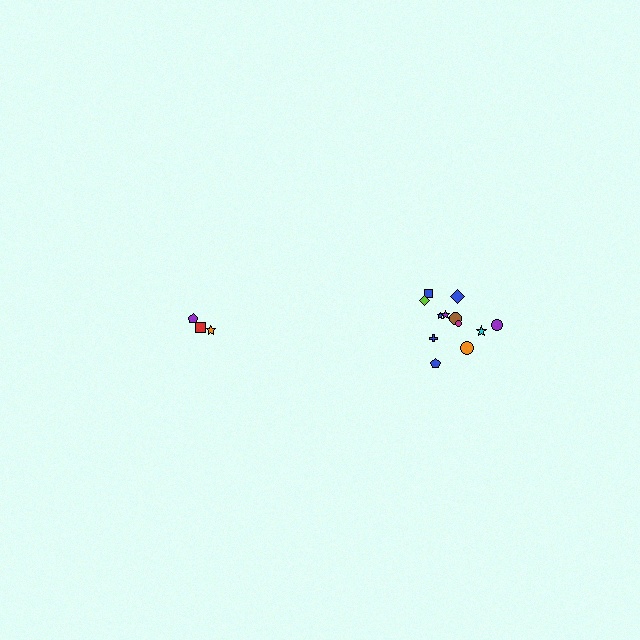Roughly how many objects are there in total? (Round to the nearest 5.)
Roughly 15 objects in total.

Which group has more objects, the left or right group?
The right group.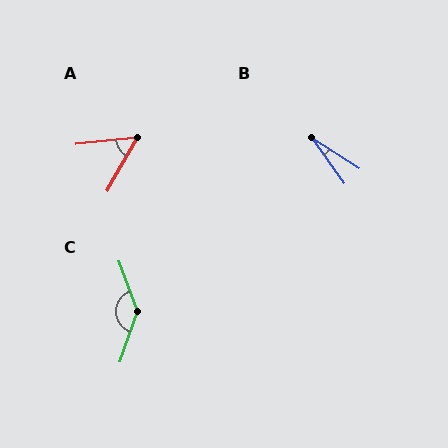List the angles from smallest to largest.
B (22°), A (54°), C (141°).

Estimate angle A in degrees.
Approximately 54 degrees.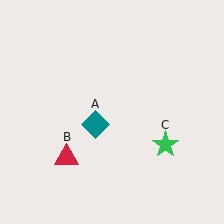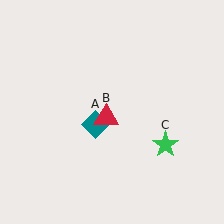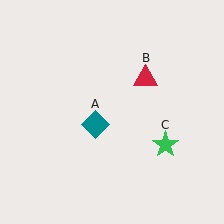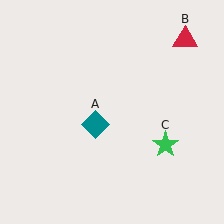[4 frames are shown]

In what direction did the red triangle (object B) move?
The red triangle (object B) moved up and to the right.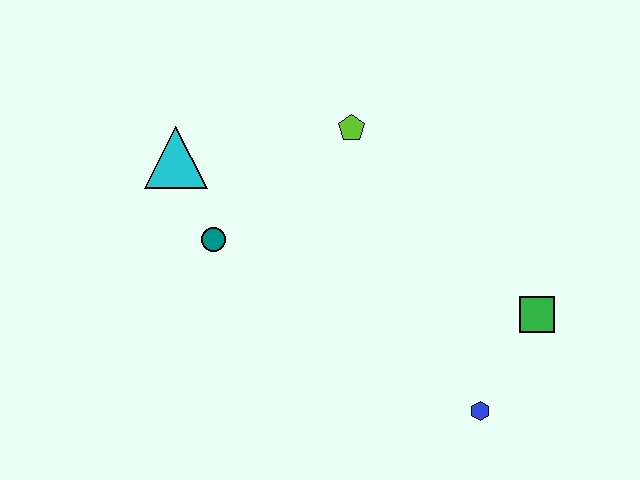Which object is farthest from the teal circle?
The green square is farthest from the teal circle.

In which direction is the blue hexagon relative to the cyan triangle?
The blue hexagon is to the right of the cyan triangle.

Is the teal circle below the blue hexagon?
No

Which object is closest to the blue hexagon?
The green square is closest to the blue hexagon.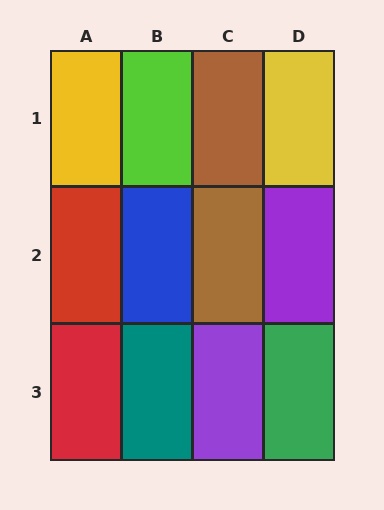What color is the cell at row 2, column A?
Red.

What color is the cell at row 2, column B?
Blue.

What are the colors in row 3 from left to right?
Red, teal, purple, green.